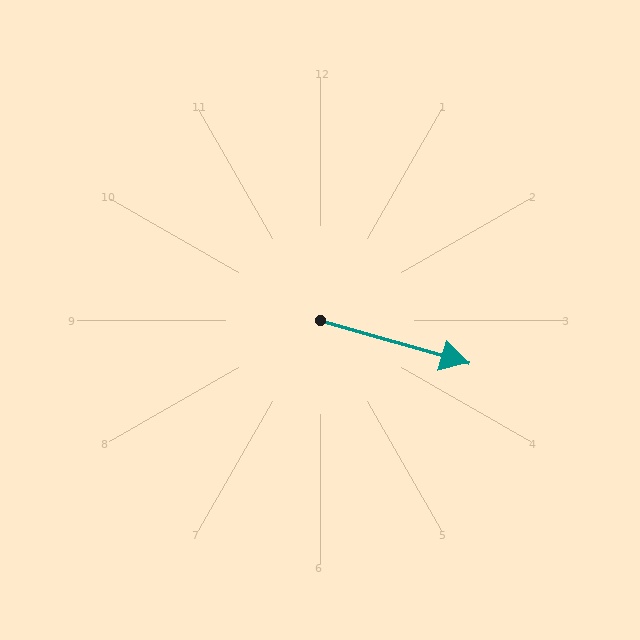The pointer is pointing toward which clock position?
Roughly 4 o'clock.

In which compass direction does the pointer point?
East.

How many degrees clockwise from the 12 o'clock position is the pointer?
Approximately 106 degrees.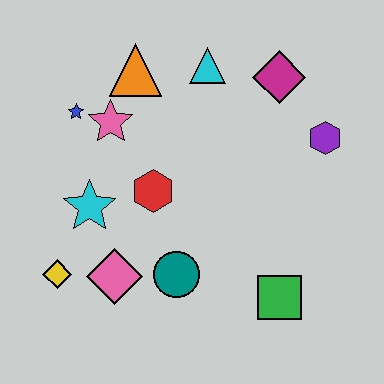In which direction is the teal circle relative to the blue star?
The teal circle is below the blue star.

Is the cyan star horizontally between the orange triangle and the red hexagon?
No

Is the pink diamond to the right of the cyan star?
Yes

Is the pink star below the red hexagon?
No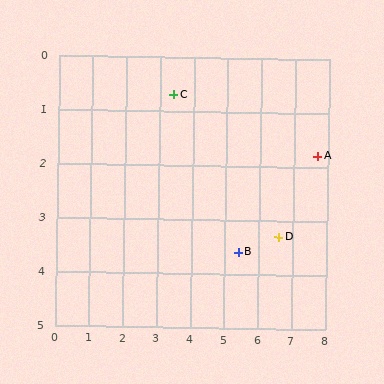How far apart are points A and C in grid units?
Points A and C are about 4.4 grid units apart.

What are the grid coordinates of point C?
Point C is at approximately (3.4, 0.7).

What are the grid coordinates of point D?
Point D is at approximately (6.6, 3.3).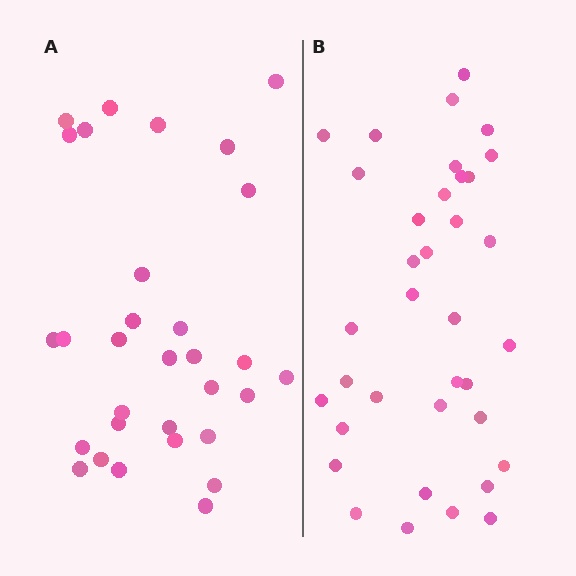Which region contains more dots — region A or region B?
Region B (the right region) has more dots.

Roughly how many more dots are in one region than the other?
Region B has about 5 more dots than region A.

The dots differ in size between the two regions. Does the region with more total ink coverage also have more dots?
No. Region A has more total ink coverage because its dots are larger, but region B actually contains more individual dots. Total area can be misleading — the number of items is what matters here.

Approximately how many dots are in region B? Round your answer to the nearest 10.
About 40 dots. (The exact count is 36, which rounds to 40.)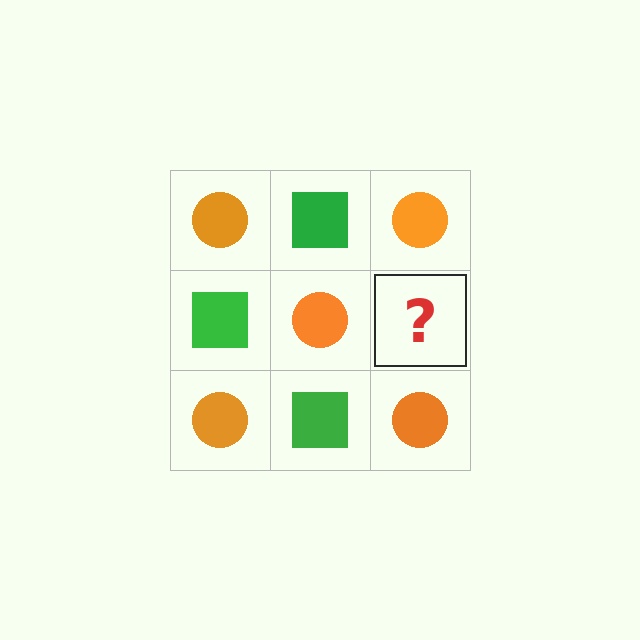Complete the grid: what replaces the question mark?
The question mark should be replaced with a green square.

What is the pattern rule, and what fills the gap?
The rule is that it alternates orange circle and green square in a checkerboard pattern. The gap should be filled with a green square.